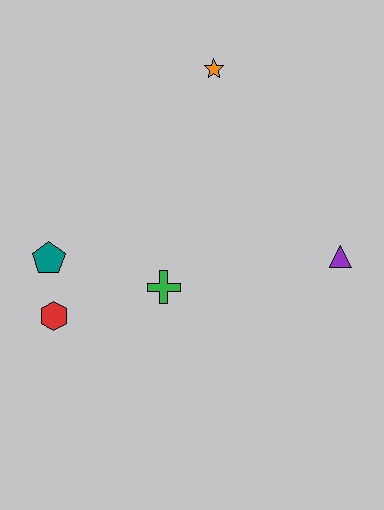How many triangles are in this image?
There is 1 triangle.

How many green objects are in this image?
There is 1 green object.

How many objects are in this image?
There are 5 objects.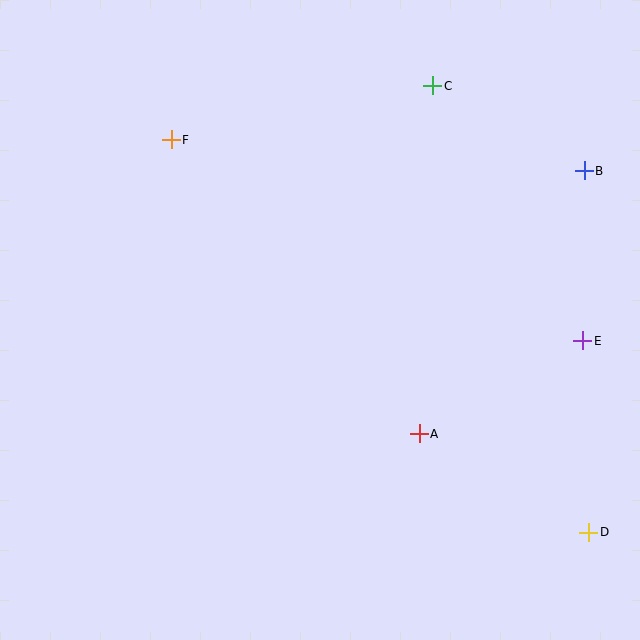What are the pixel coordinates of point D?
Point D is at (589, 532).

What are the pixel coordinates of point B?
Point B is at (584, 171).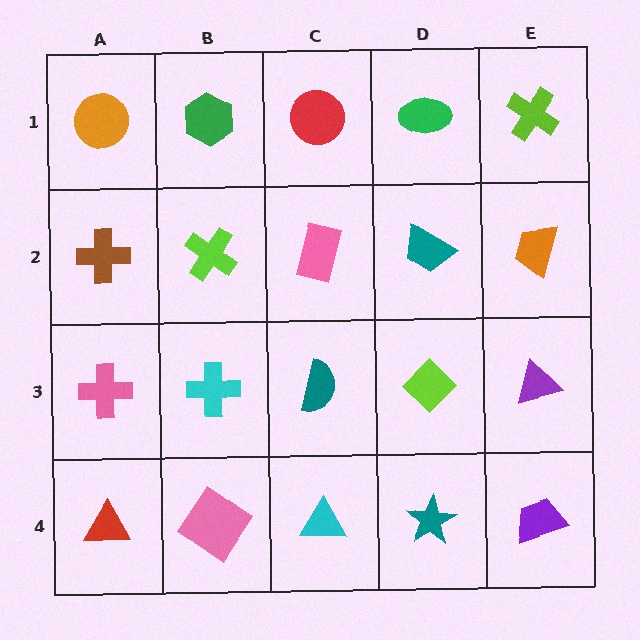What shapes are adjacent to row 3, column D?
A teal trapezoid (row 2, column D), a teal star (row 4, column D), a teal semicircle (row 3, column C), a purple triangle (row 3, column E).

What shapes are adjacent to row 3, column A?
A brown cross (row 2, column A), a red triangle (row 4, column A), a cyan cross (row 3, column B).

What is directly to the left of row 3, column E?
A lime diamond.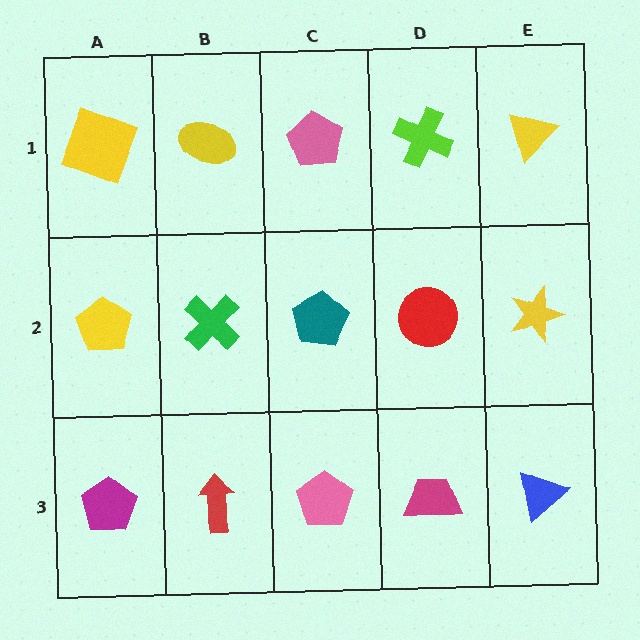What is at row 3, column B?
A red arrow.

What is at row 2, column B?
A green cross.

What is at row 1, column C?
A pink pentagon.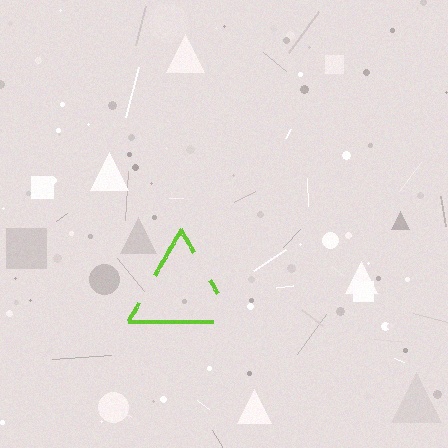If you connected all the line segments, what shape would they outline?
They would outline a triangle.